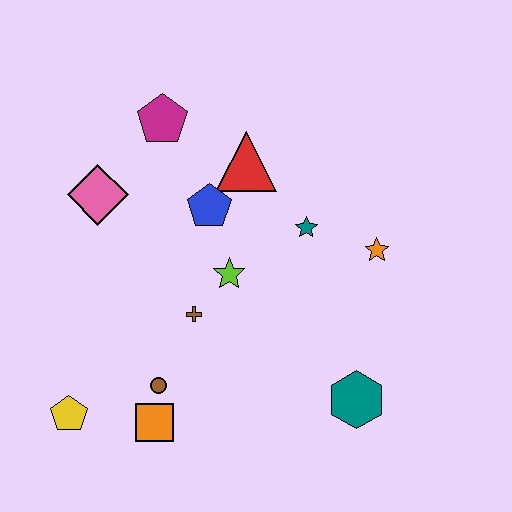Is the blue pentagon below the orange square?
No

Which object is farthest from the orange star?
The yellow pentagon is farthest from the orange star.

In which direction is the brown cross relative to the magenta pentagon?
The brown cross is below the magenta pentagon.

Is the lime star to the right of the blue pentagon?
Yes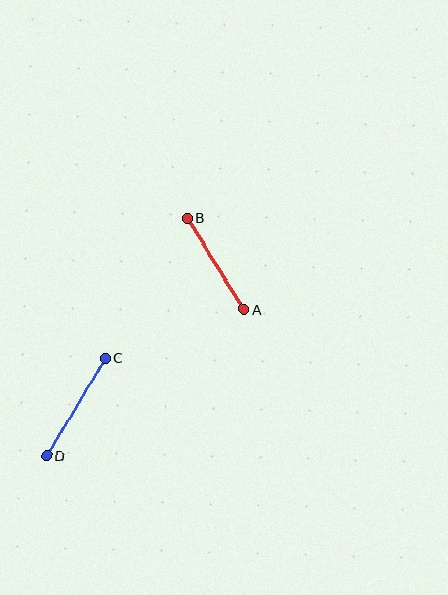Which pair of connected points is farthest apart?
Points C and D are farthest apart.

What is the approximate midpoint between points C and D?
The midpoint is at approximately (76, 407) pixels.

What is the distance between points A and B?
The distance is approximately 107 pixels.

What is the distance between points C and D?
The distance is approximately 114 pixels.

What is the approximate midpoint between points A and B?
The midpoint is at approximately (215, 264) pixels.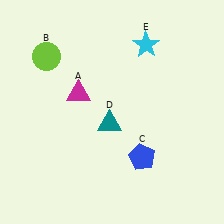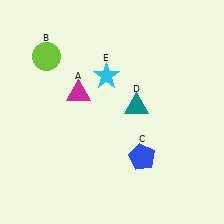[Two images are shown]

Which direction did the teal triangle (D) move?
The teal triangle (D) moved right.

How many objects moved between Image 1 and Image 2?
2 objects moved between the two images.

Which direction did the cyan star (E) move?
The cyan star (E) moved left.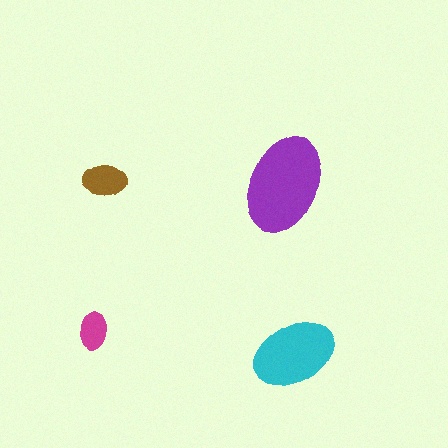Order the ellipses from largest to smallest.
the purple one, the cyan one, the brown one, the magenta one.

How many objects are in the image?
There are 4 objects in the image.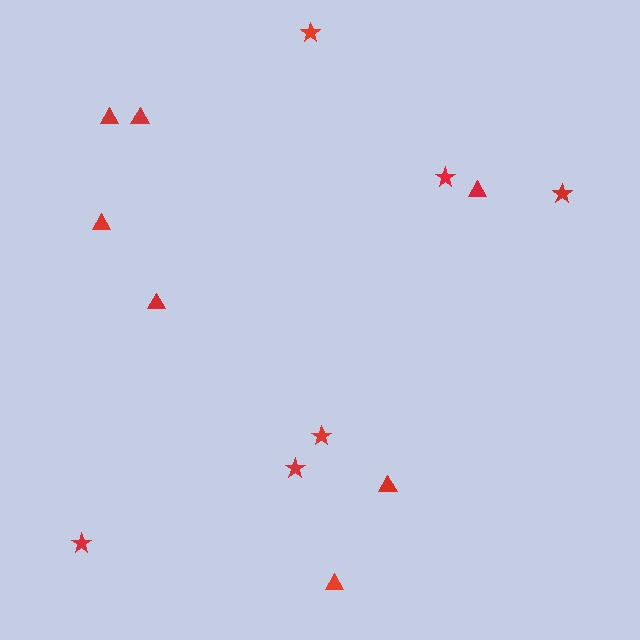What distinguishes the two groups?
There are 2 groups: one group of triangles (7) and one group of stars (6).